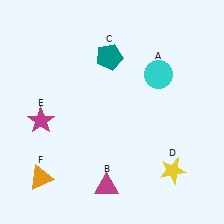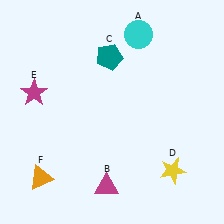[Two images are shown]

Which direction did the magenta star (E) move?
The magenta star (E) moved up.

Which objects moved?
The objects that moved are: the cyan circle (A), the magenta star (E).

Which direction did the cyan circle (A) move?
The cyan circle (A) moved up.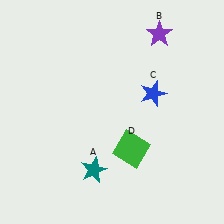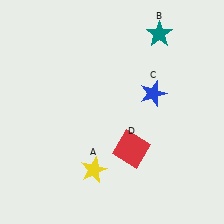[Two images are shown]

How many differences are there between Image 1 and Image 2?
There are 3 differences between the two images.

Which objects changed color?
A changed from teal to yellow. B changed from purple to teal. D changed from green to red.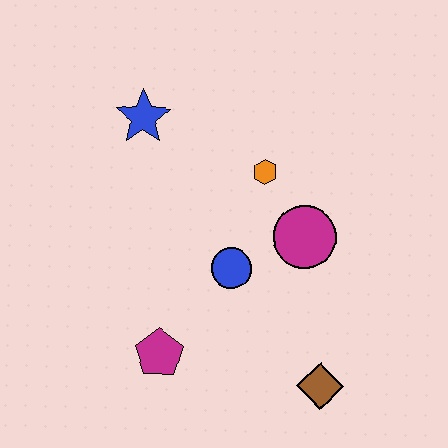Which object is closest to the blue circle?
The magenta circle is closest to the blue circle.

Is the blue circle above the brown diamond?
Yes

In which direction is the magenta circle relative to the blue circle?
The magenta circle is to the right of the blue circle.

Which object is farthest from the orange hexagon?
The brown diamond is farthest from the orange hexagon.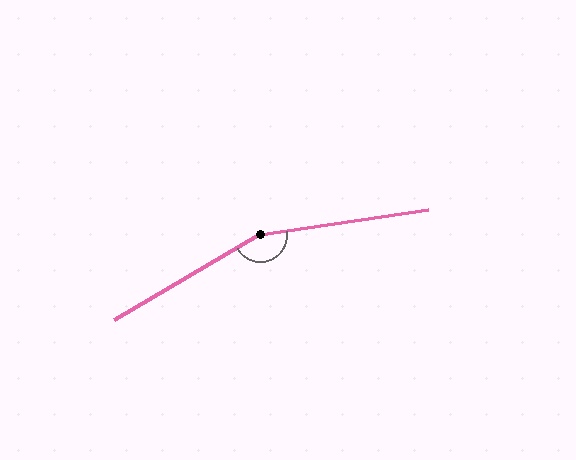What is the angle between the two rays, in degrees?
Approximately 158 degrees.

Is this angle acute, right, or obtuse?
It is obtuse.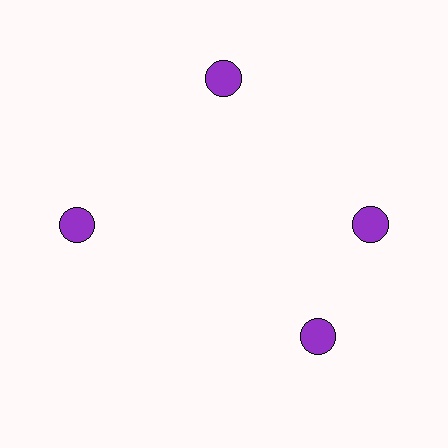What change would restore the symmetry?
The symmetry would be restored by rotating it back into even spacing with its neighbors so that all 4 circles sit at equal angles and equal distance from the center.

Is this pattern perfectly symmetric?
No. The 4 purple circles are arranged in a ring, but one element near the 6 o'clock position is rotated out of alignment along the ring, breaking the 4-fold rotational symmetry.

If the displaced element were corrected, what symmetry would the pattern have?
It would have 4-fold rotational symmetry — the pattern would map onto itself every 90 degrees.